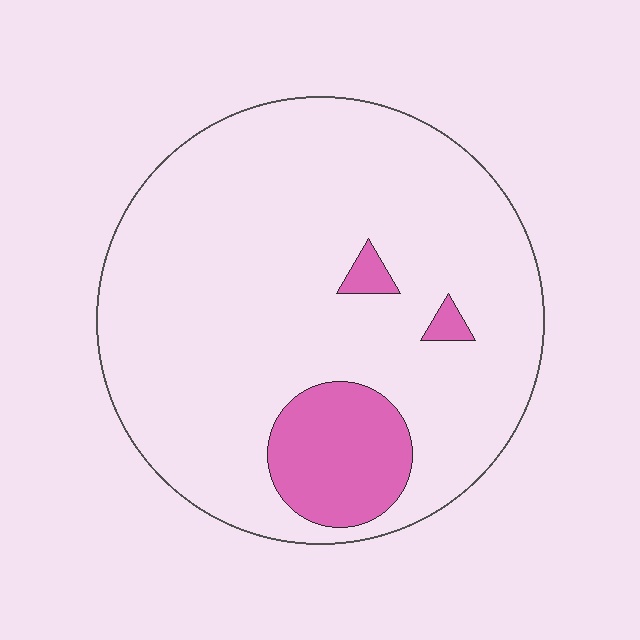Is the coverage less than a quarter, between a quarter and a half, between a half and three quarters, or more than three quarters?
Less than a quarter.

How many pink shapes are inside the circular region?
3.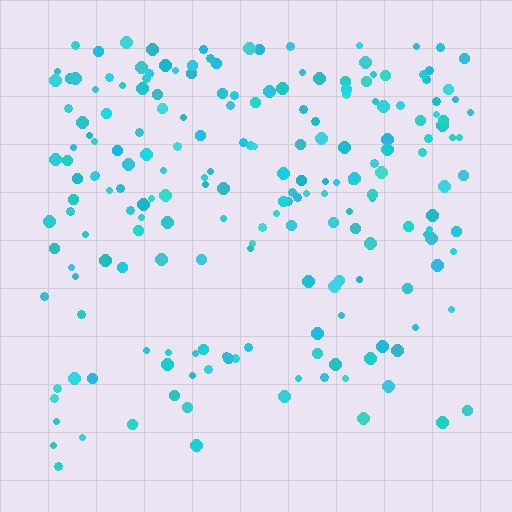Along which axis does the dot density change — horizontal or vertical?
Vertical.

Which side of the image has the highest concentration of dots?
The top.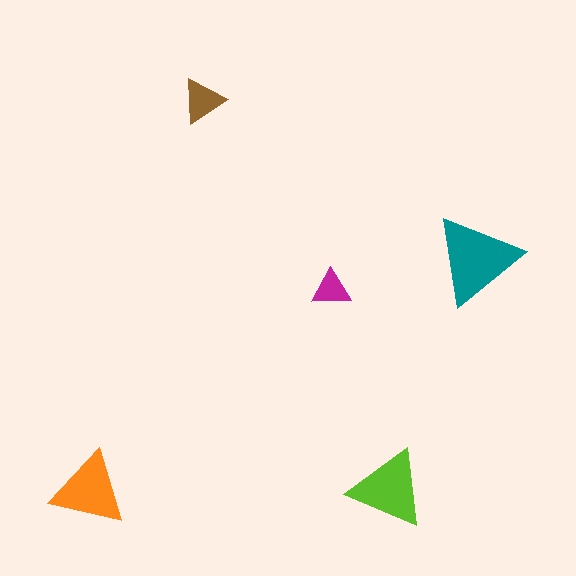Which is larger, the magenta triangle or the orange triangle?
The orange one.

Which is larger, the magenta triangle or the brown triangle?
The brown one.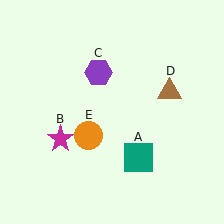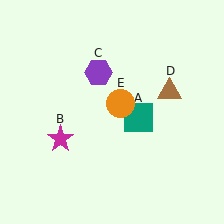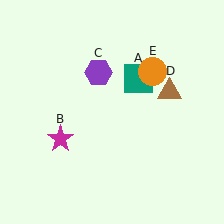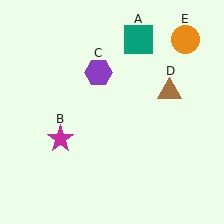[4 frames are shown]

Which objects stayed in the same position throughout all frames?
Magenta star (object B) and purple hexagon (object C) and brown triangle (object D) remained stationary.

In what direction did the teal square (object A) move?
The teal square (object A) moved up.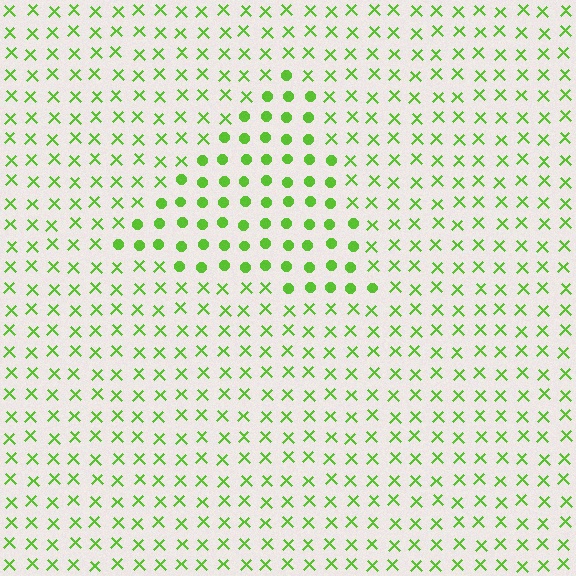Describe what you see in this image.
The image is filled with small lime elements arranged in a uniform grid. A triangle-shaped region contains circles, while the surrounding area contains X marks. The boundary is defined purely by the change in element shape.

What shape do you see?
I see a triangle.